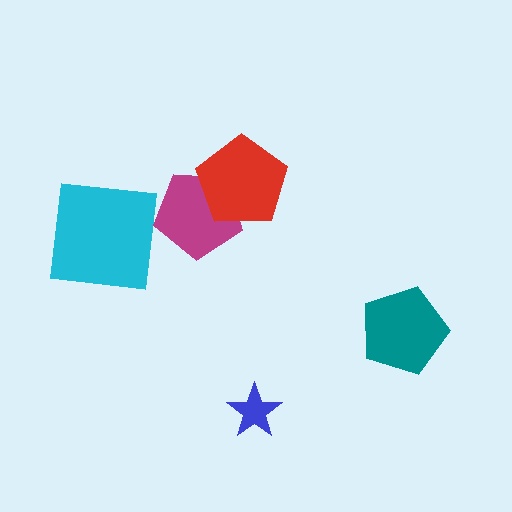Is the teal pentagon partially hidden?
No, no other shape covers it.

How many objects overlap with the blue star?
0 objects overlap with the blue star.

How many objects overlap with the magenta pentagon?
1 object overlaps with the magenta pentagon.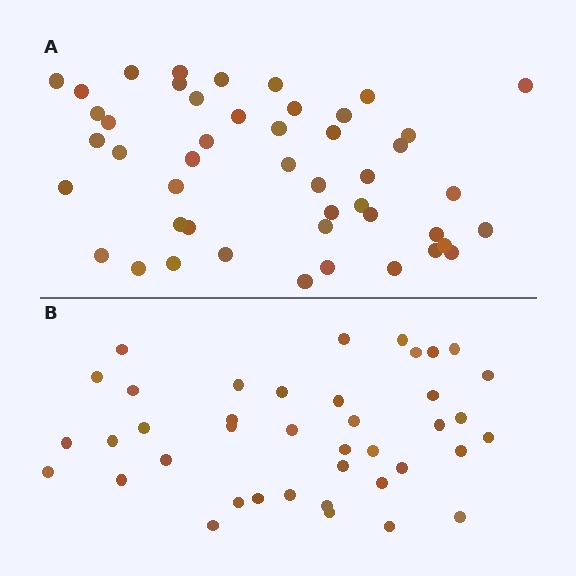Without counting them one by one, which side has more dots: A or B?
Region A (the top region) has more dots.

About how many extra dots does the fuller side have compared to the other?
Region A has roughly 8 or so more dots than region B.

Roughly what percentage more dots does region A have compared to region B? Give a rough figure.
About 20% more.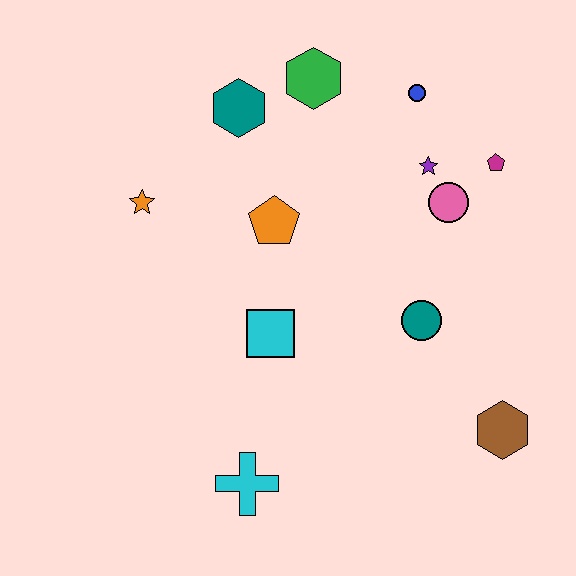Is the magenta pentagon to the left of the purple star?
No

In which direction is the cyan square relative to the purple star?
The cyan square is below the purple star.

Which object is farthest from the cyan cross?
The blue circle is farthest from the cyan cross.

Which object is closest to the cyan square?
The orange pentagon is closest to the cyan square.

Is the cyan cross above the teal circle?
No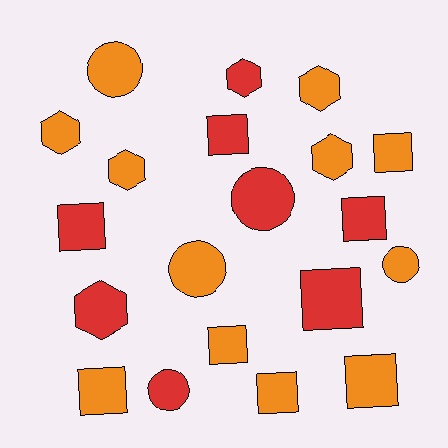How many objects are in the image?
There are 20 objects.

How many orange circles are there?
There are 3 orange circles.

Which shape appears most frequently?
Square, with 9 objects.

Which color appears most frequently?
Orange, with 12 objects.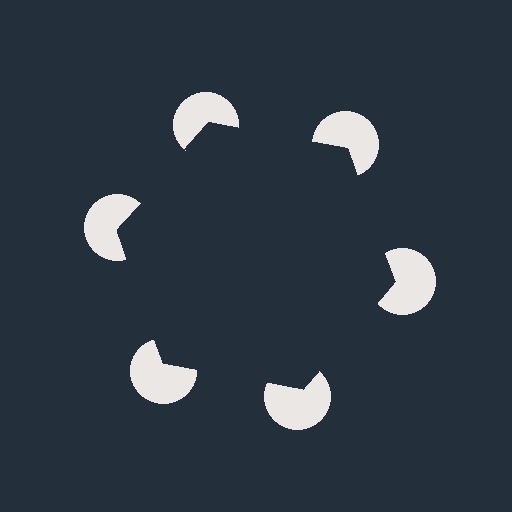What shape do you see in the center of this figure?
An illusory hexagon — its edges are inferred from the aligned wedge cuts in the pac-man discs, not physically drawn.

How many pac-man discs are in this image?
There are 6 — one at each vertex of the illusory hexagon.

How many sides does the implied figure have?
6 sides.